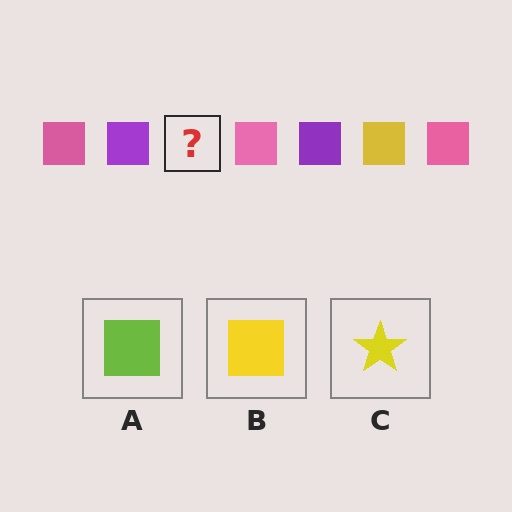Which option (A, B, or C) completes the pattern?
B.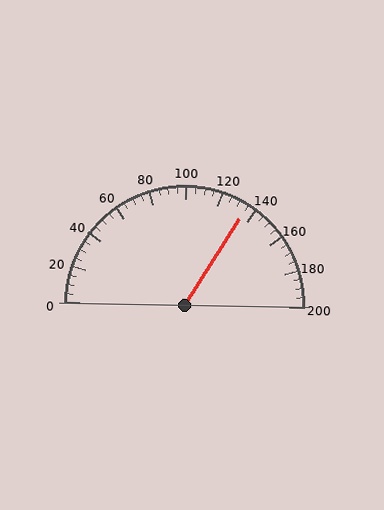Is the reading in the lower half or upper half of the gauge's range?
The reading is in the upper half of the range (0 to 200).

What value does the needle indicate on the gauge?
The needle indicates approximately 135.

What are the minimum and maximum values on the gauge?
The gauge ranges from 0 to 200.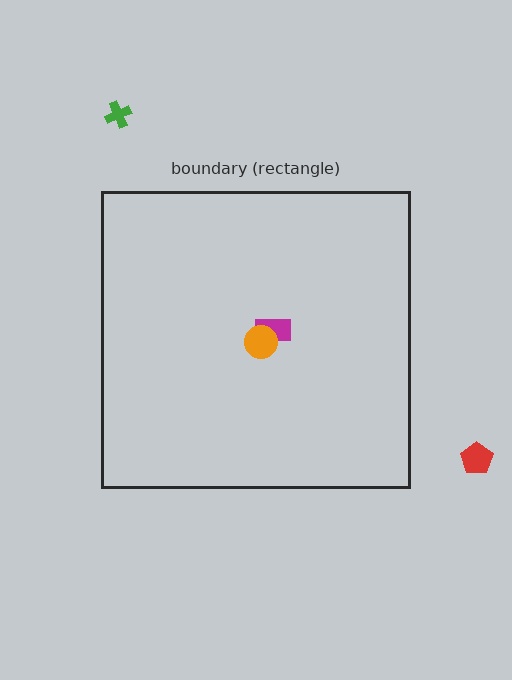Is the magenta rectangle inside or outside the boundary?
Inside.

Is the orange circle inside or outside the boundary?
Inside.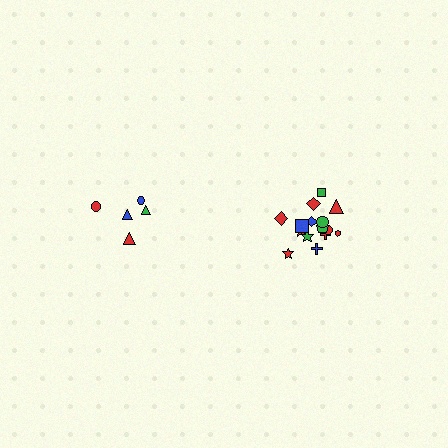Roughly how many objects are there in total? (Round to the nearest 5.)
Roughly 20 objects in total.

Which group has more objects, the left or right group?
The right group.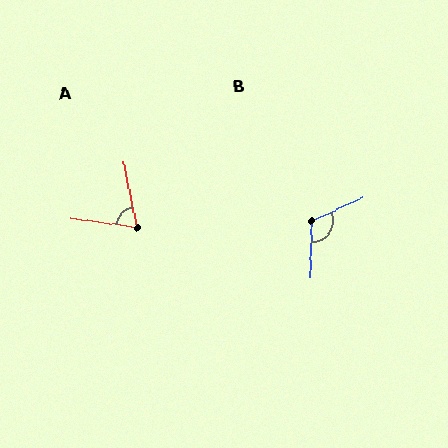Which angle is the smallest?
A, at approximately 71 degrees.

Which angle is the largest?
B, at approximately 116 degrees.